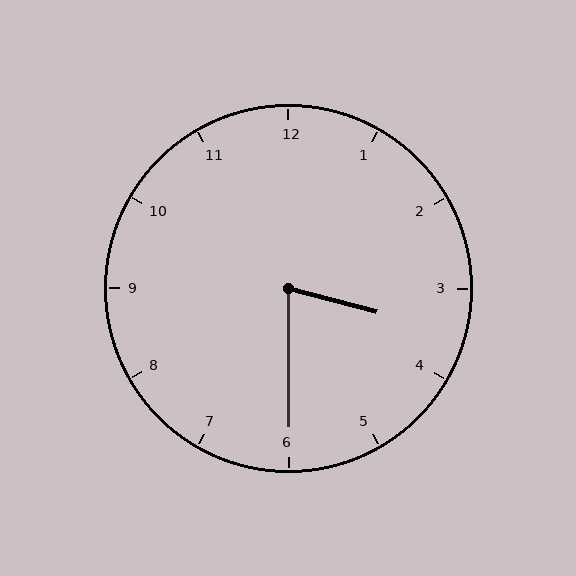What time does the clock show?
3:30.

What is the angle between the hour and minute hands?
Approximately 75 degrees.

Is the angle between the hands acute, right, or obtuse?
It is acute.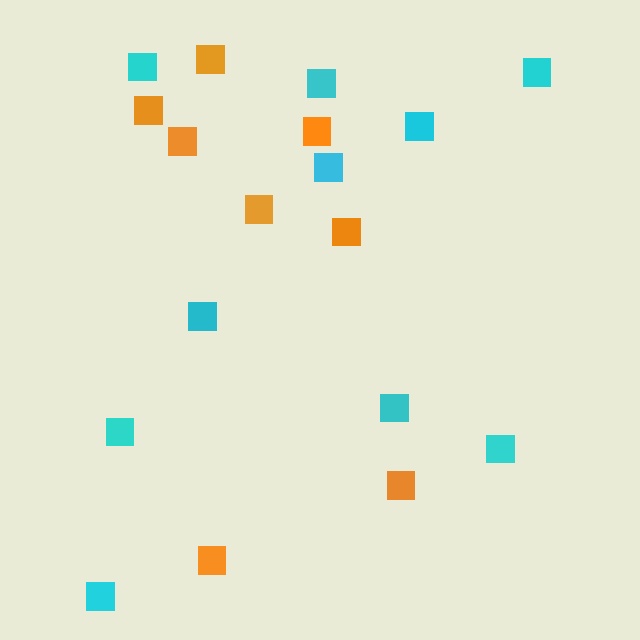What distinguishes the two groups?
There are 2 groups: one group of cyan squares (10) and one group of orange squares (8).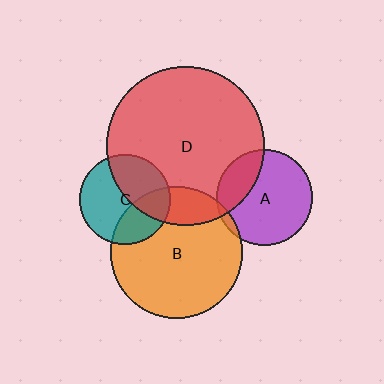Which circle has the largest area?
Circle D (red).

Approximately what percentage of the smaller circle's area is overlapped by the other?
Approximately 20%.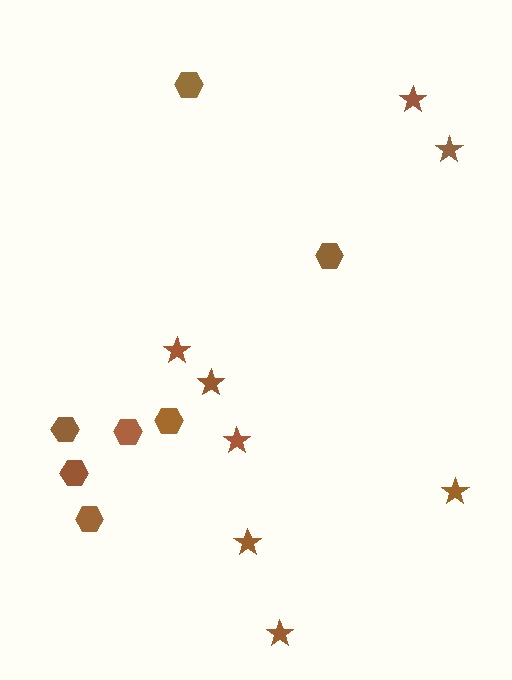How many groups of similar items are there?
There are 2 groups: one group of hexagons (7) and one group of stars (8).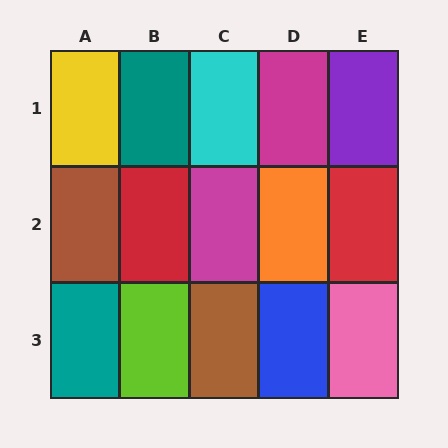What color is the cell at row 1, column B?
Teal.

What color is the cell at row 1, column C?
Cyan.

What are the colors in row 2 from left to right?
Brown, red, magenta, orange, red.